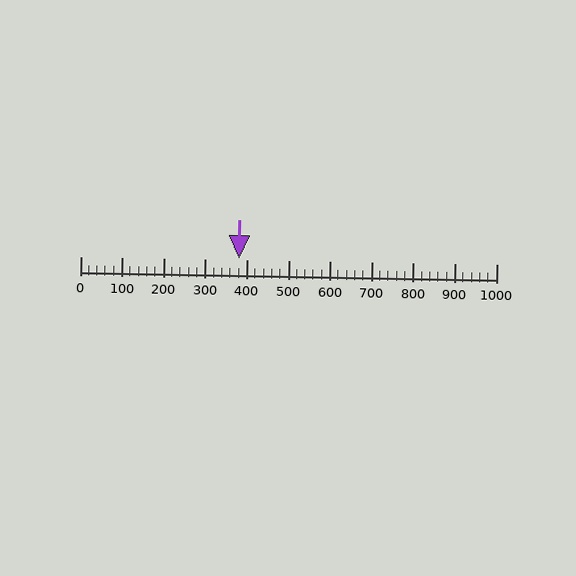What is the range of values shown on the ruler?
The ruler shows values from 0 to 1000.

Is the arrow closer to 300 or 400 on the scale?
The arrow is closer to 400.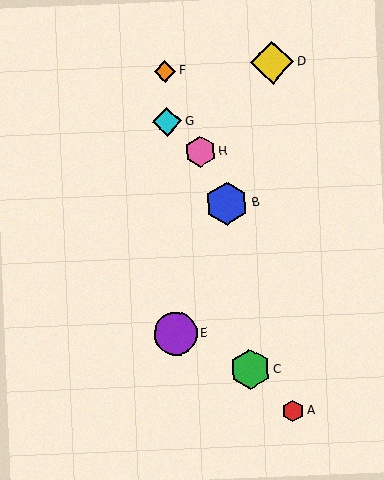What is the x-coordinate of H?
Object H is at x≈200.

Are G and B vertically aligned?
No, G is at x≈167 and B is at x≈227.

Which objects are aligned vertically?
Objects E, F, G are aligned vertically.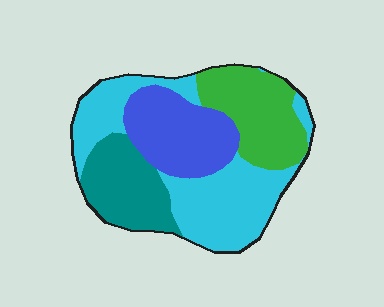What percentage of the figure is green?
Green takes up about one fifth (1/5) of the figure.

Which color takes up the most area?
Cyan, at roughly 40%.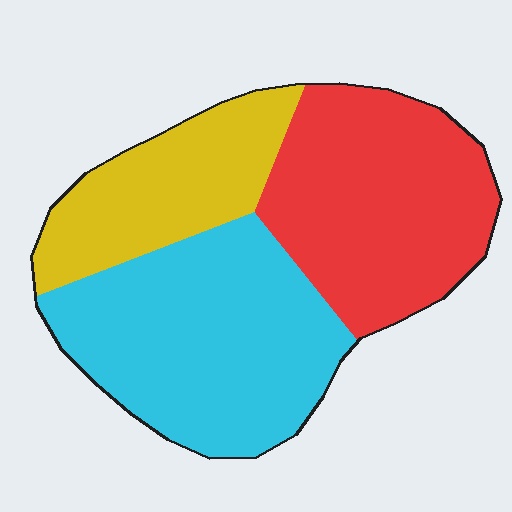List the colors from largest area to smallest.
From largest to smallest: cyan, red, yellow.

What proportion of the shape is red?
Red takes up about three eighths (3/8) of the shape.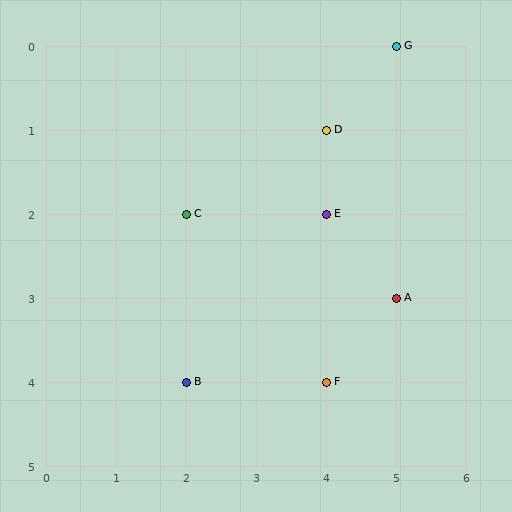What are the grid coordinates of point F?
Point F is at grid coordinates (4, 4).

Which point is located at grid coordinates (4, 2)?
Point E is at (4, 2).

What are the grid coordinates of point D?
Point D is at grid coordinates (4, 1).